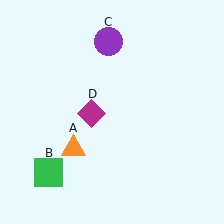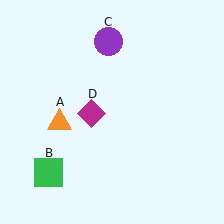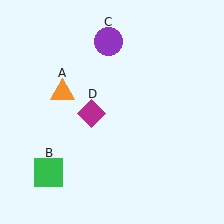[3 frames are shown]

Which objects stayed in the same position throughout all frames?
Green square (object B) and purple circle (object C) and magenta diamond (object D) remained stationary.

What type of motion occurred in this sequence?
The orange triangle (object A) rotated clockwise around the center of the scene.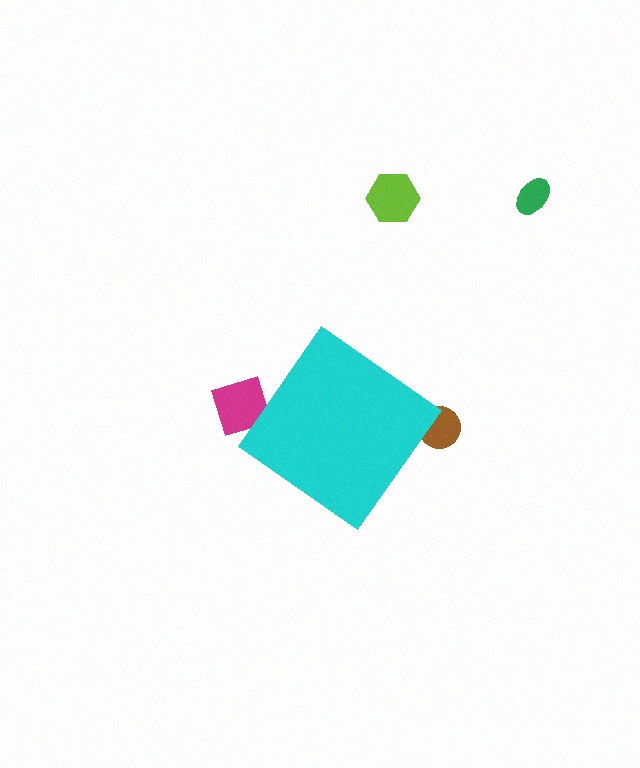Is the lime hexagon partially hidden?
No, the lime hexagon is fully visible.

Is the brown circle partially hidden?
Yes, the brown circle is partially hidden behind the cyan diamond.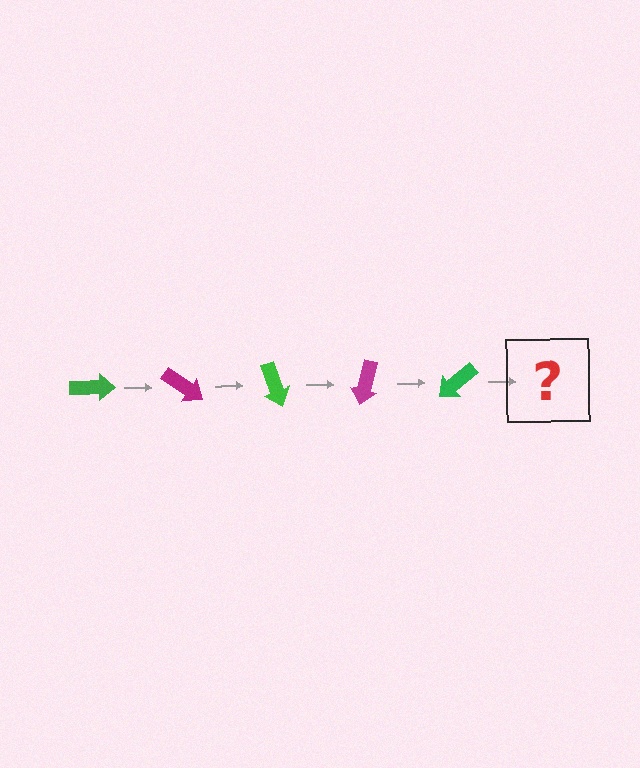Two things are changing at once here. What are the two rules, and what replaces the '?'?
The two rules are that it rotates 35 degrees each step and the color cycles through green and magenta. The '?' should be a magenta arrow, rotated 175 degrees from the start.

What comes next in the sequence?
The next element should be a magenta arrow, rotated 175 degrees from the start.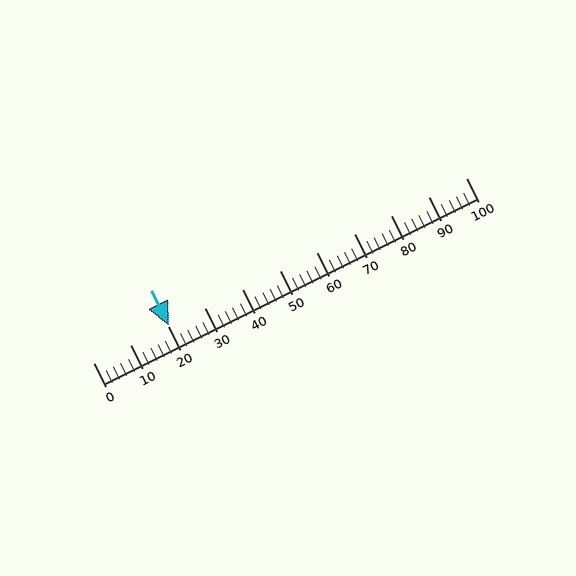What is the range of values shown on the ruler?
The ruler shows values from 0 to 100.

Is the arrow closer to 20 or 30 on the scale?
The arrow is closer to 20.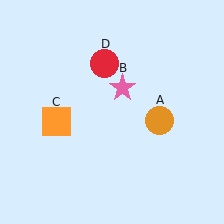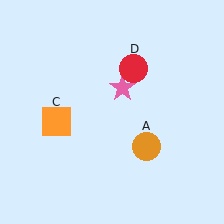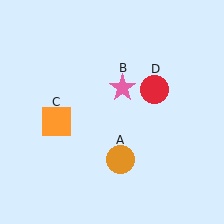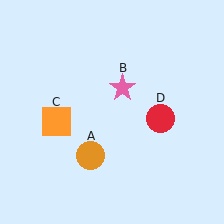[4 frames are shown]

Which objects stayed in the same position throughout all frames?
Pink star (object B) and orange square (object C) remained stationary.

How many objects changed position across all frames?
2 objects changed position: orange circle (object A), red circle (object D).